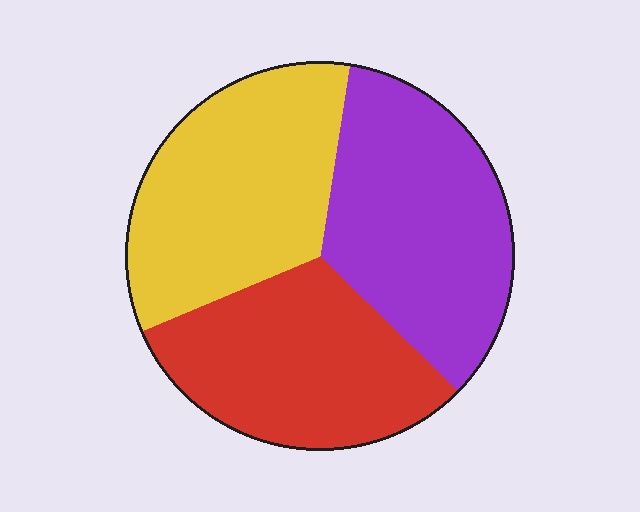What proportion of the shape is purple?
Purple takes up between a quarter and a half of the shape.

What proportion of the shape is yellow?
Yellow covers about 35% of the shape.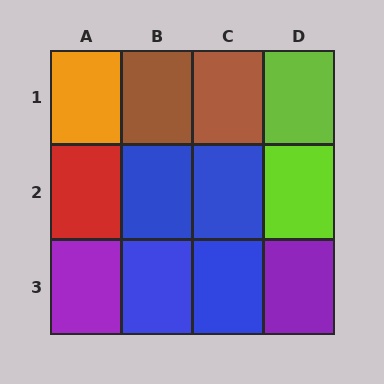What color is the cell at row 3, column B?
Blue.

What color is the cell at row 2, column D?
Lime.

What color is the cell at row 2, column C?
Blue.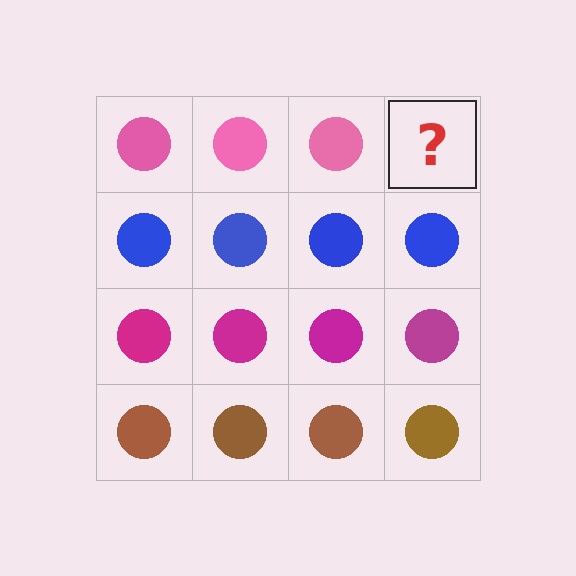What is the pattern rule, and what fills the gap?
The rule is that each row has a consistent color. The gap should be filled with a pink circle.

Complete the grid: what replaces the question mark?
The question mark should be replaced with a pink circle.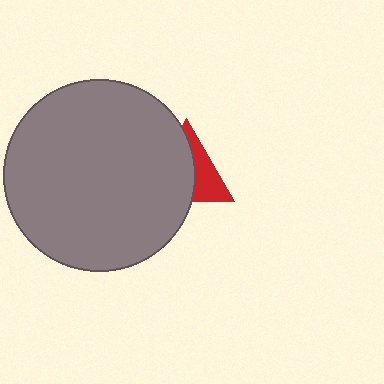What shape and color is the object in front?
The object in front is a gray circle.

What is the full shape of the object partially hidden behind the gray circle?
The partially hidden object is a red triangle.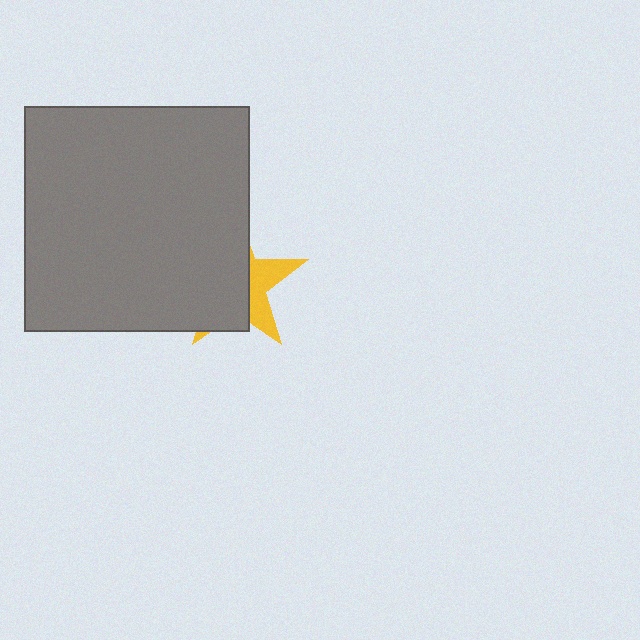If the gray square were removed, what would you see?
You would see the complete yellow star.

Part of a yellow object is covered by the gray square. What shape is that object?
It is a star.